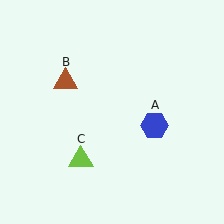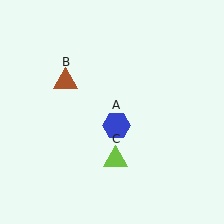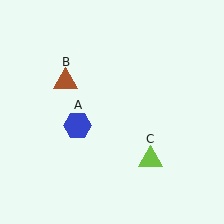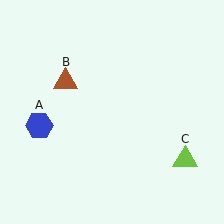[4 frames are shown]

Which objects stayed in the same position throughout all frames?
Brown triangle (object B) remained stationary.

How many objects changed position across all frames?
2 objects changed position: blue hexagon (object A), lime triangle (object C).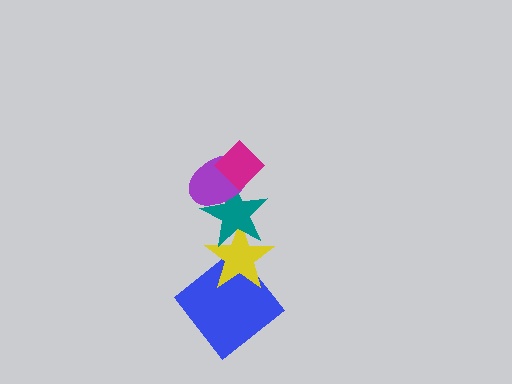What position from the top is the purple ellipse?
The purple ellipse is 2nd from the top.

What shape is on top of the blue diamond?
The yellow star is on top of the blue diamond.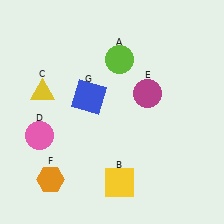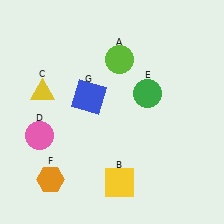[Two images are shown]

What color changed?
The circle (E) changed from magenta in Image 1 to green in Image 2.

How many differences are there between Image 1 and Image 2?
There is 1 difference between the two images.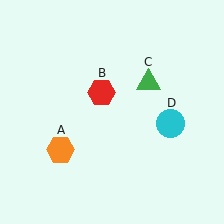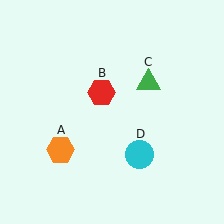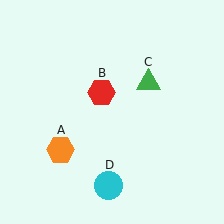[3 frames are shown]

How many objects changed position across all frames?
1 object changed position: cyan circle (object D).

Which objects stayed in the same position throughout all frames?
Orange hexagon (object A) and red hexagon (object B) and green triangle (object C) remained stationary.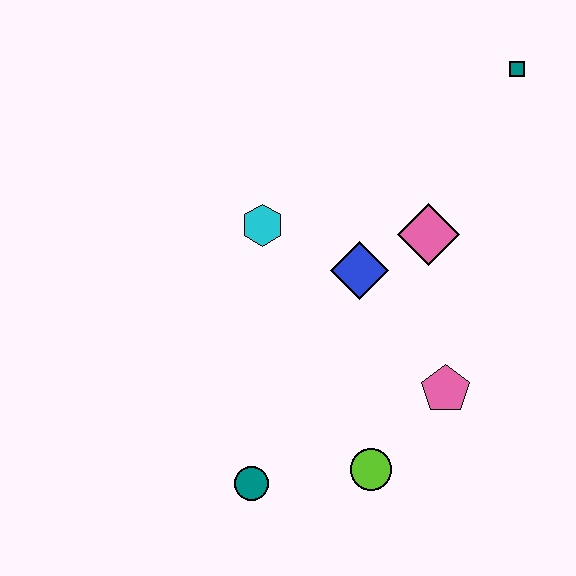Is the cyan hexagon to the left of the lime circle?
Yes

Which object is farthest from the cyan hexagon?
The teal square is farthest from the cyan hexagon.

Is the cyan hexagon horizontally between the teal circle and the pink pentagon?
Yes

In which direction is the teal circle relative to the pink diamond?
The teal circle is below the pink diamond.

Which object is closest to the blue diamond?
The pink diamond is closest to the blue diamond.